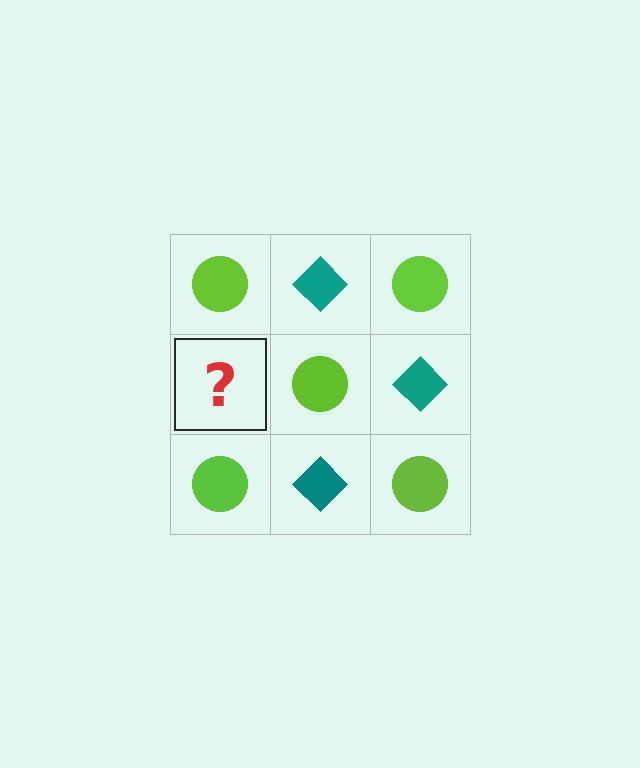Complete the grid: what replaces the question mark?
The question mark should be replaced with a teal diamond.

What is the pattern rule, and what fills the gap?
The rule is that it alternates lime circle and teal diamond in a checkerboard pattern. The gap should be filled with a teal diamond.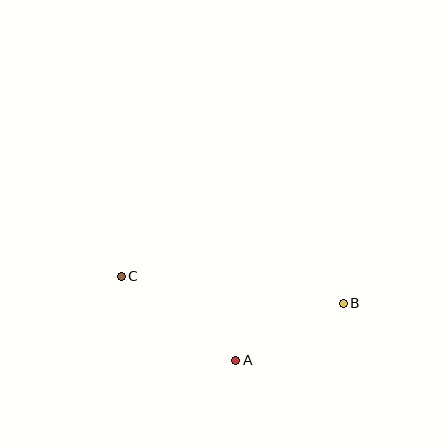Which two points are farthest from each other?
Points B and C are farthest from each other.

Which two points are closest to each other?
Points A and B are closest to each other.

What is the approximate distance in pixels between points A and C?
The distance between A and C is approximately 142 pixels.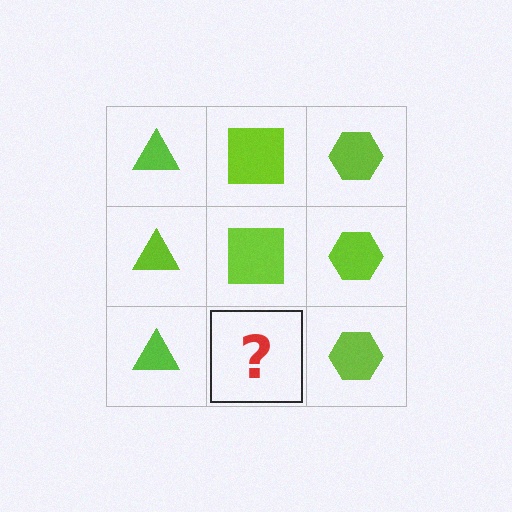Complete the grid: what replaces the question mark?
The question mark should be replaced with a lime square.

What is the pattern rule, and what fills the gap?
The rule is that each column has a consistent shape. The gap should be filled with a lime square.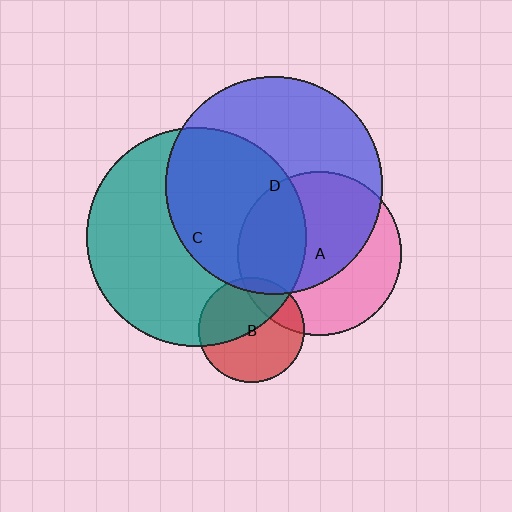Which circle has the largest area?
Circle C (teal).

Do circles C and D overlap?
Yes.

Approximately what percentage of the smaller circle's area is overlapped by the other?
Approximately 50%.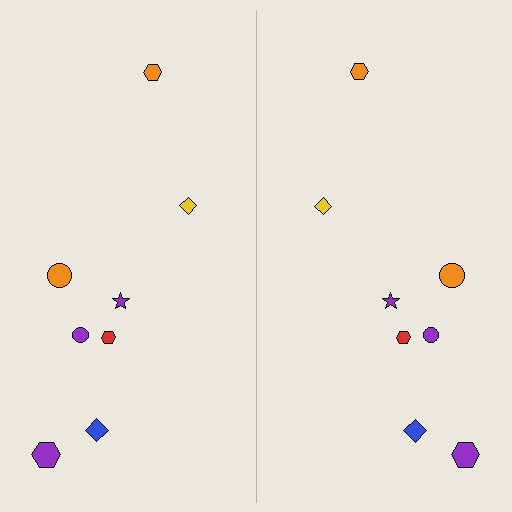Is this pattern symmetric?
Yes, this pattern has bilateral (reflection) symmetry.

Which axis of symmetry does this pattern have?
The pattern has a vertical axis of symmetry running through the center of the image.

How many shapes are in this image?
There are 16 shapes in this image.